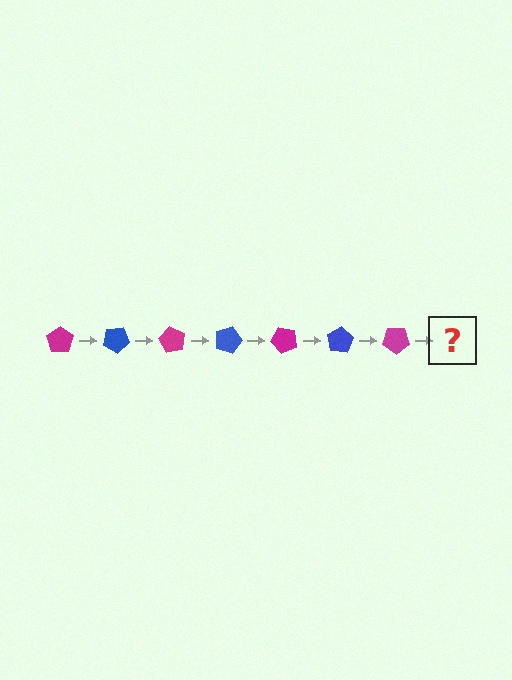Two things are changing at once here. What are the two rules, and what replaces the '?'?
The two rules are that it rotates 30 degrees each step and the color cycles through magenta and blue. The '?' should be a blue pentagon, rotated 210 degrees from the start.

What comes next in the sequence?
The next element should be a blue pentagon, rotated 210 degrees from the start.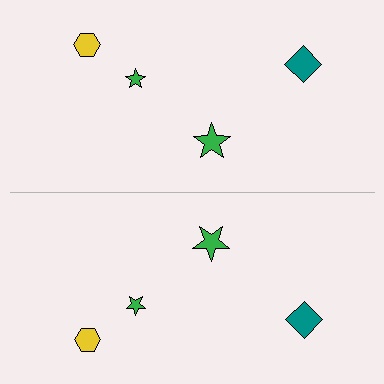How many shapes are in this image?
There are 8 shapes in this image.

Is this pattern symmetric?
Yes, this pattern has bilateral (reflection) symmetry.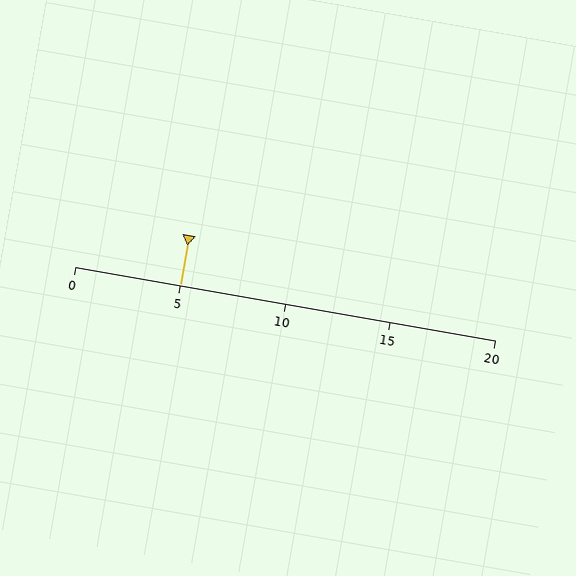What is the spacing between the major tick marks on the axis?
The major ticks are spaced 5 apart.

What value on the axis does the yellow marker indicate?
The marker indicates approximately 5.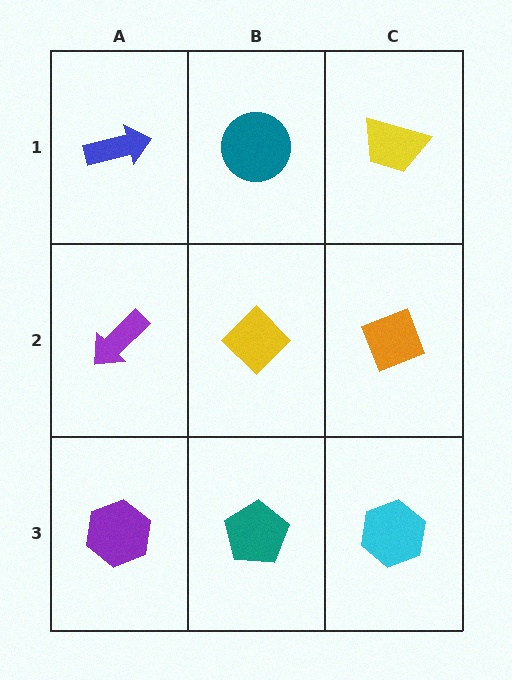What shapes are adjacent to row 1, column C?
An orange diamond (row 2, column C), a teal circle (row 1, column B).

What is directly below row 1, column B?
A yellow diamond.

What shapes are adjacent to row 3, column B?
A yellow diamond (row 2, column B), a purple hexagon (row 3, column A), a cyan hexagon (row 3, column C).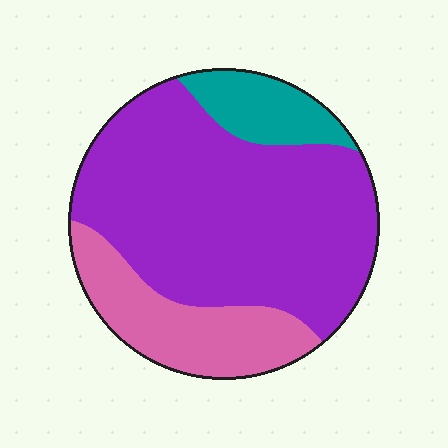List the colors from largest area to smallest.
From largest to smallest: purple, pink, teal.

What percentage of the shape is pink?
Pink covers roughly 20% of the shape.